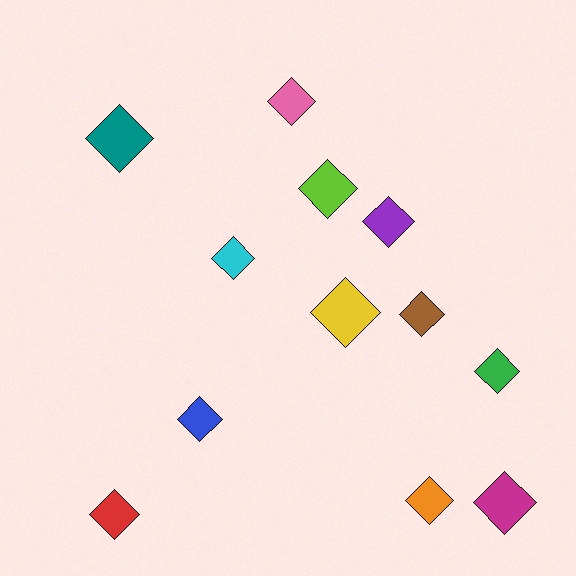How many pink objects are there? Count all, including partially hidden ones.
There is 1 pink object.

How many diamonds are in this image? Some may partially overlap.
There are 12 diamonds.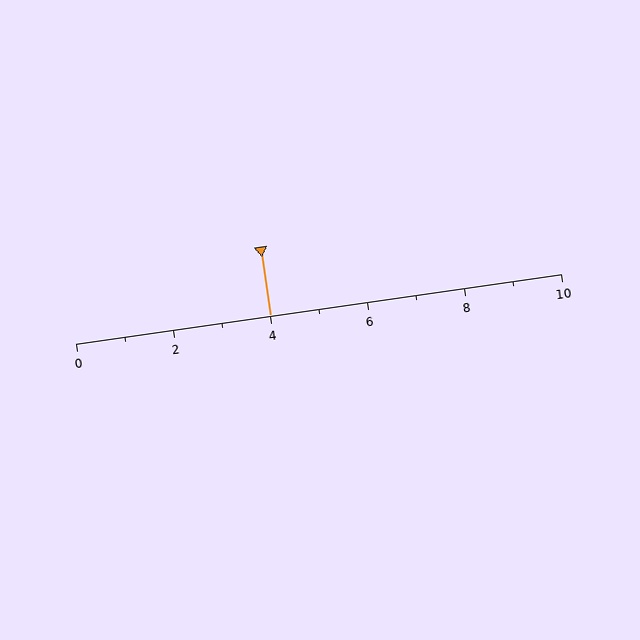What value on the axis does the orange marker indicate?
The marker indicates approximately 4.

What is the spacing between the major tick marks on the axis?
The major ticks are spaced 2 apart.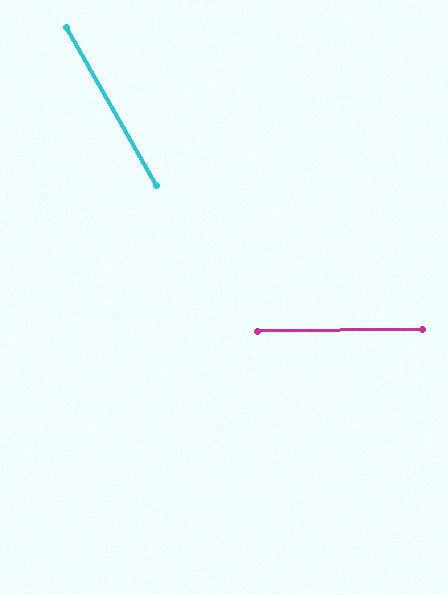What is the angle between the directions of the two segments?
Approximately 62 degrees.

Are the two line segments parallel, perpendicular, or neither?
Neither parallel nor perpendicular — they differ by about 62°.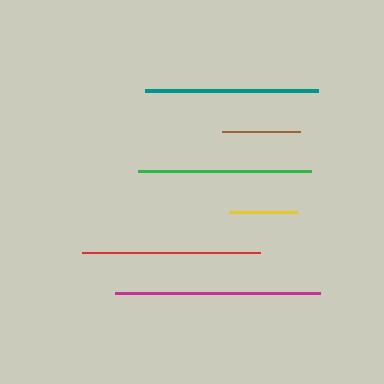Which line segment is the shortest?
The yellow line is the shortest at approximately 68 pixels.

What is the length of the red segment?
The red segment is approximately 178 pixels long.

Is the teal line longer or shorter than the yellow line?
The teal line is longer than the yellow line.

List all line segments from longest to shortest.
From longest to shortest: magenta, red, green, teal, brown, yellow.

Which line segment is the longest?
The magenta line is the longest at approximately 204 pixels.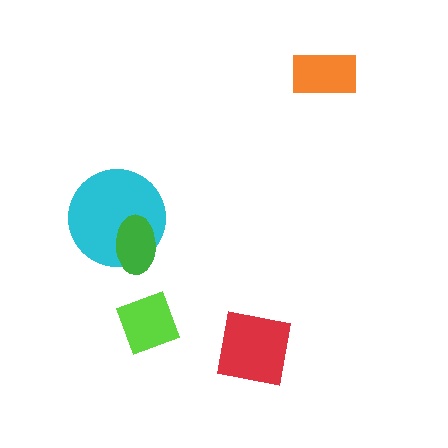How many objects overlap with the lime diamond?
0 objects overlap with the lime diamond.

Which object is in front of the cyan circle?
The green ellipse is in front of the cyan circle.